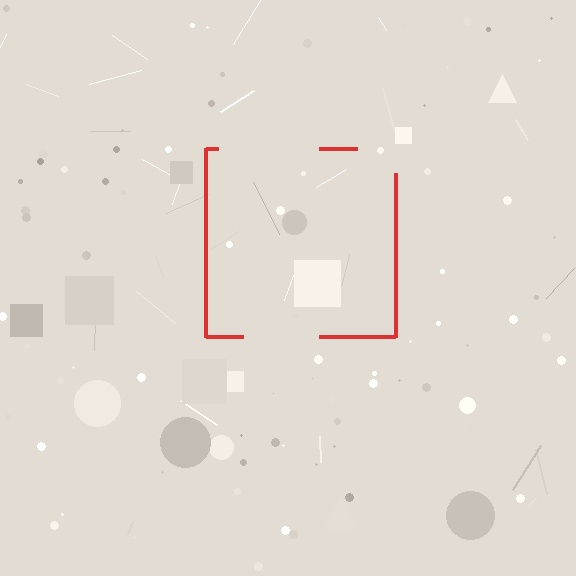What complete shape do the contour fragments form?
The contour fragments form a square.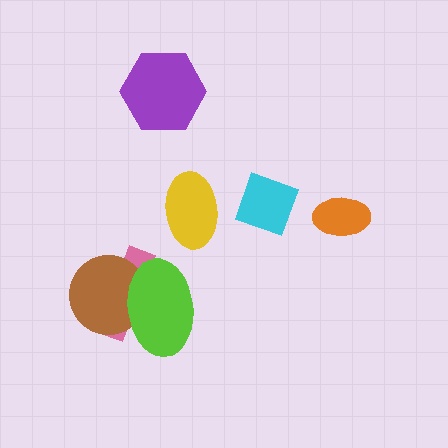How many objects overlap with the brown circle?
2 objects overlap with the brown circle.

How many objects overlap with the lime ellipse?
2 objects overlap with the lime ellipse.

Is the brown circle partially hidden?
Yes, it is partially covered by another shape.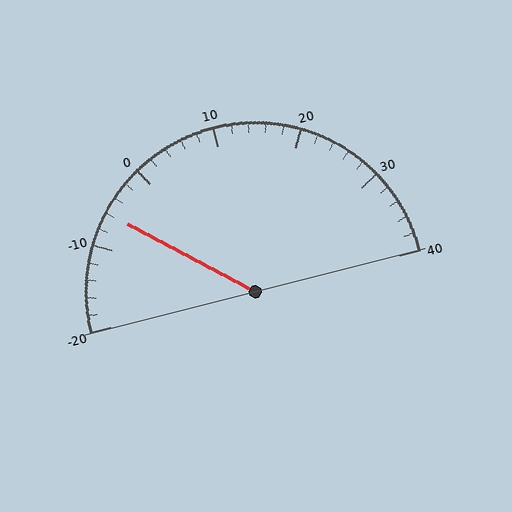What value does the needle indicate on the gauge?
The needle indicates approximately -6.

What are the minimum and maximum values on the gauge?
The gauge ranges from -20 to 40.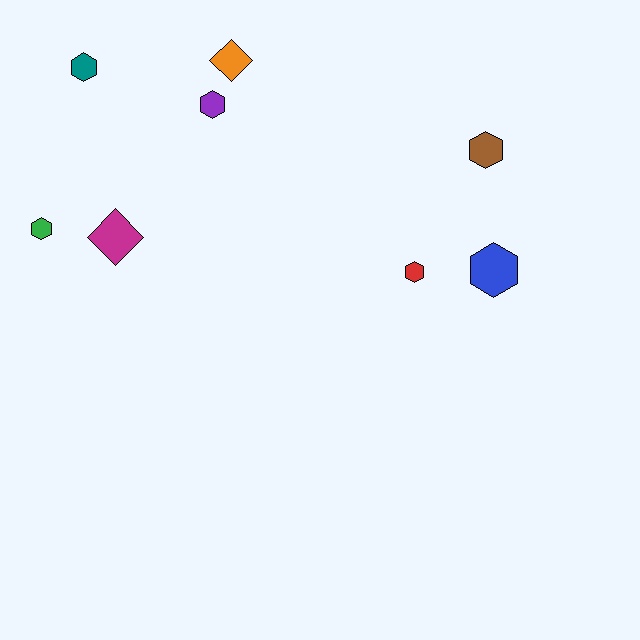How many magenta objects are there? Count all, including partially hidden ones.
There is 1 magenta object.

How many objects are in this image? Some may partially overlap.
There are 8 objects.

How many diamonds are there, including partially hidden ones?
There are 2 diamonds.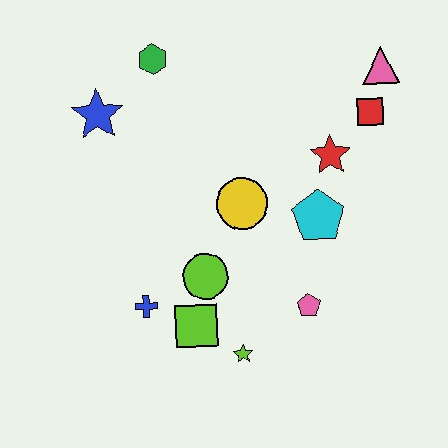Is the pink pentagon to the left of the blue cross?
No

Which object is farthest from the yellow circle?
The pink triangle is farthest from the yellow circle.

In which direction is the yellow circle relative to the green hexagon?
The yellow circle is below the green hexagon.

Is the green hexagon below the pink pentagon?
No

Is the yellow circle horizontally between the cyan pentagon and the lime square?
Yes